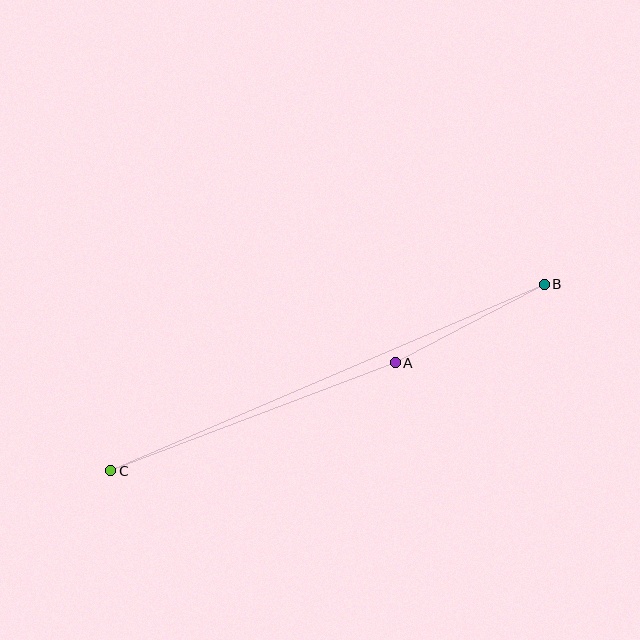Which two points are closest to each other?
Points A and B are closest to each other.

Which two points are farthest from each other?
Points B and C are farthest from each other.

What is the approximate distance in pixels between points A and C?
The distance between A and C is approximately 304 pixels.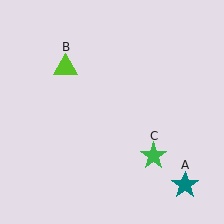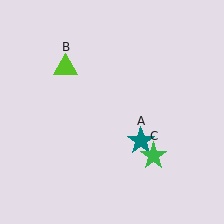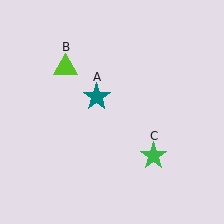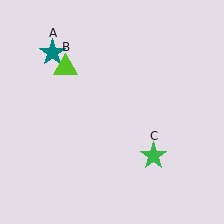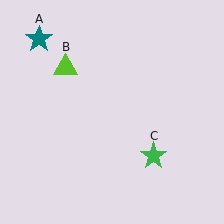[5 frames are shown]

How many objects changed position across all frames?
1 object changed position: teal star (object A).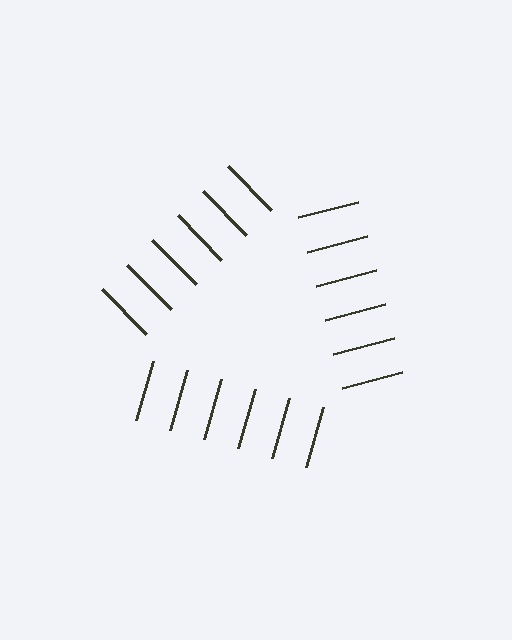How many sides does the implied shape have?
3 sides — the line-ends trace a triangle.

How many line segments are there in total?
18 — 6 along each of the 3 edges.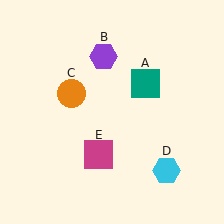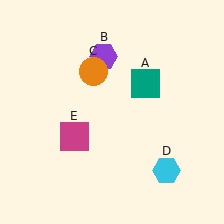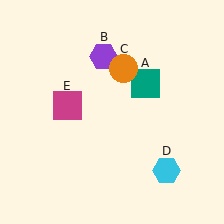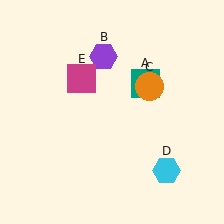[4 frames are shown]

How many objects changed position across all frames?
2 objects changed position: orange circle (object C), magenta square (object E).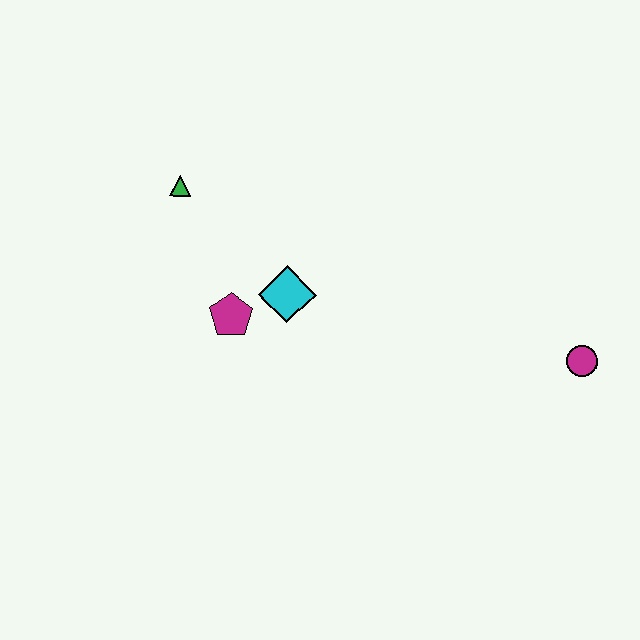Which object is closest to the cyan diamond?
The magenta pentagon is closest to the cyan diamond.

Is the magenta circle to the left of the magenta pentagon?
No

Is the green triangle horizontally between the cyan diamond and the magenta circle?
No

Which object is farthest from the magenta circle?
The green triangle is farthest from the magenta circle.